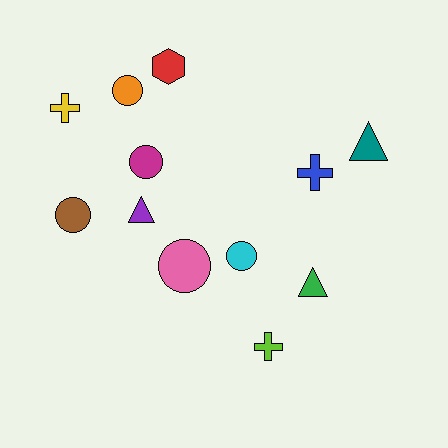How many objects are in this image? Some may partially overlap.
There are 12 objects.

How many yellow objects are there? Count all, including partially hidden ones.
There is 1 yellow object.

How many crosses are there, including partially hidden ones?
There are 3 crosses.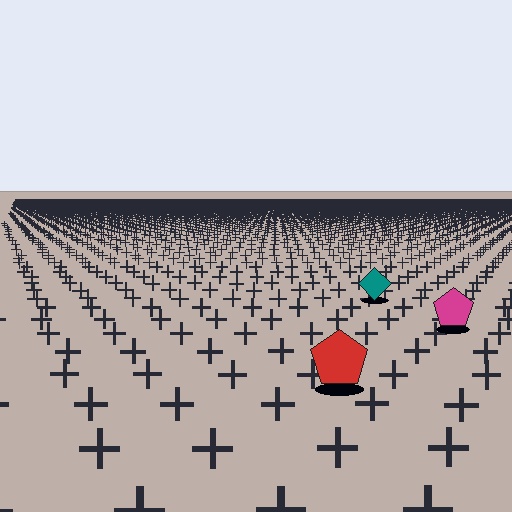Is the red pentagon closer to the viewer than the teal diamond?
Yes. The red pentagon is closer — you can tell from the texture gradient: the ground texture is coarser near it.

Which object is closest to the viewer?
The red pentagon is closest. The texture marks near it are larger and more spread out.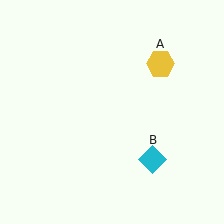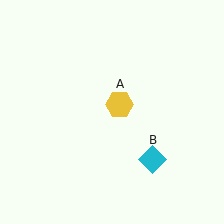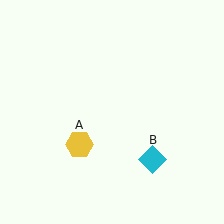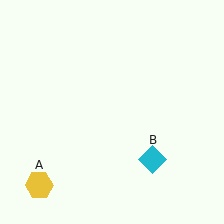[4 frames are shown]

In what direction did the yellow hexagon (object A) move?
The yellow hexagon (object A) moved down and to the left.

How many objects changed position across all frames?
1 object changed position: yellow hexagon (object A).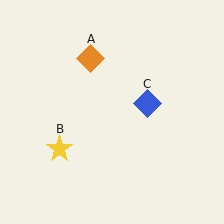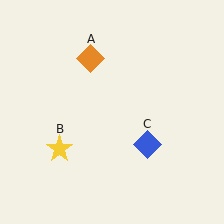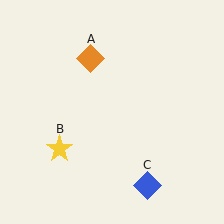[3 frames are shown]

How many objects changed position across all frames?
1 object changed position: blue diamond (object C).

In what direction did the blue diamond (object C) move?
The blue diamond (object C) moved down.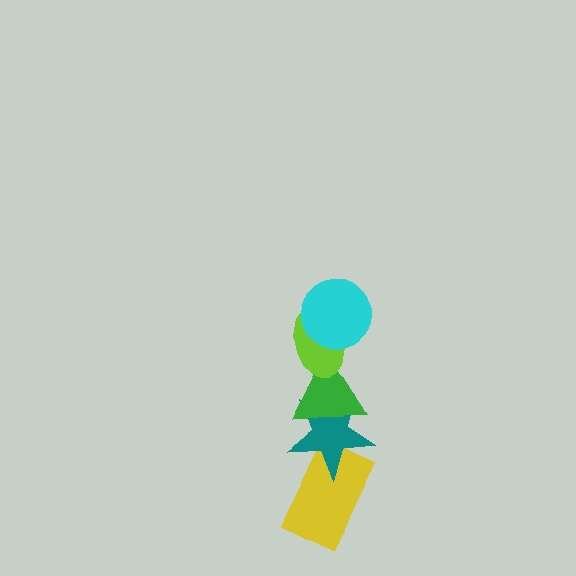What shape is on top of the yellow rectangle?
The teal star is on top of the yellow rectangle.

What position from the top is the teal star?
The teal star is 4th from the top.